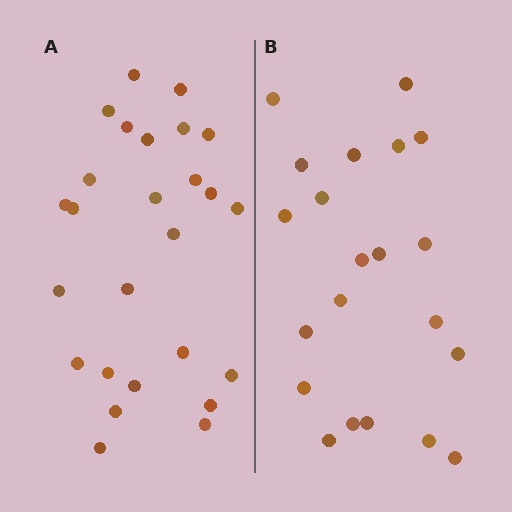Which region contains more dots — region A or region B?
Region A (the left region) has more dots.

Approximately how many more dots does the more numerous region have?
Region A has about 5 more dots than region B.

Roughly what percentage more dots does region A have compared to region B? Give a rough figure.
About 25% more.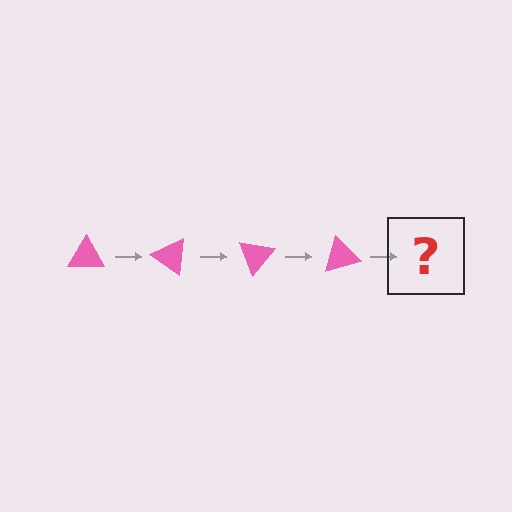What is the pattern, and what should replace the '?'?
The pattern is that the triangle rotates 35 degrees each step. The '?' should be a pink triangle rotated 140 degrees.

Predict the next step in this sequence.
The next step is a pink triangle rotated 140 degrees.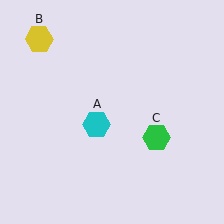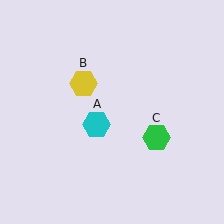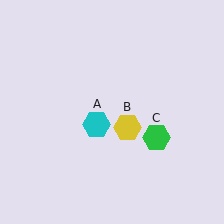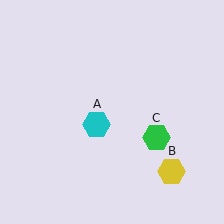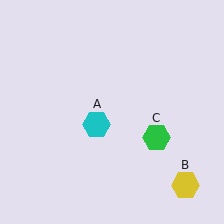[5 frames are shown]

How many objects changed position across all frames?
1 object changed position: yellow hexagon (object B).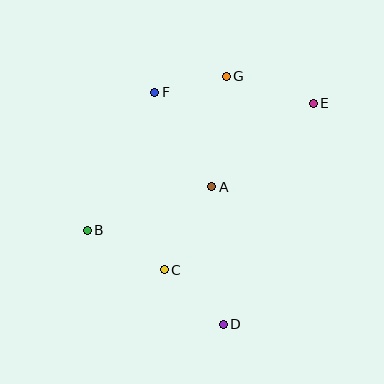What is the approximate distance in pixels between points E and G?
The distance between E and G is approximately 91 pixels.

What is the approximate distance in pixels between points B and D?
The distance between B and D is approximately 165 pixels.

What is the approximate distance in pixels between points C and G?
The distance between C and G is approximately 204 pixels.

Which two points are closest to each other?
Points F and G are closest to each other.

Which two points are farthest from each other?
Points B and E are farthest from each other.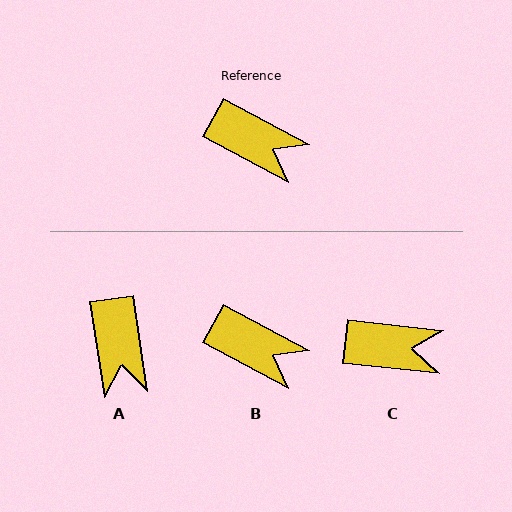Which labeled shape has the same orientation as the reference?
B.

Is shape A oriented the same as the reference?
No, it is off by about 53 degrees.